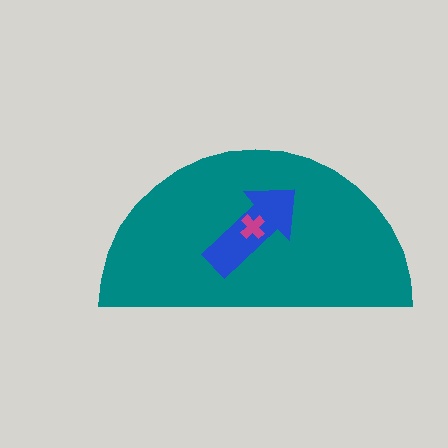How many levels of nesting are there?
3.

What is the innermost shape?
The magenta cross.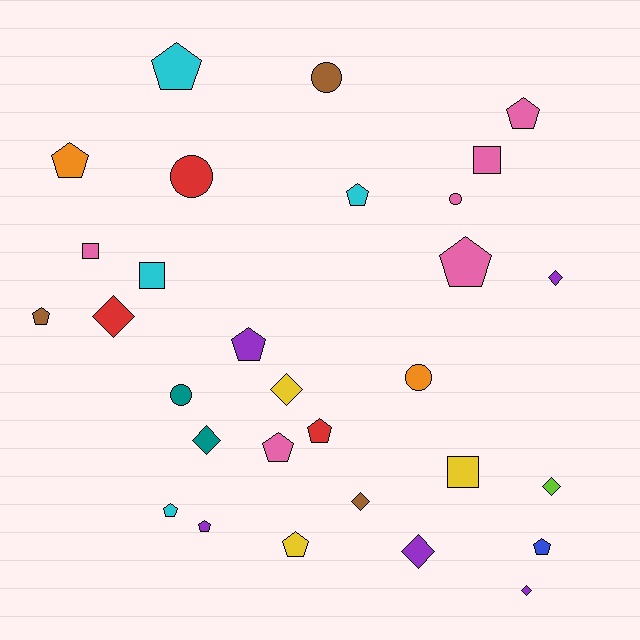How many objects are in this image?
There are 30 objects.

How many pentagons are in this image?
There are 13 pentagons.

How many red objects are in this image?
There are 3 red objects.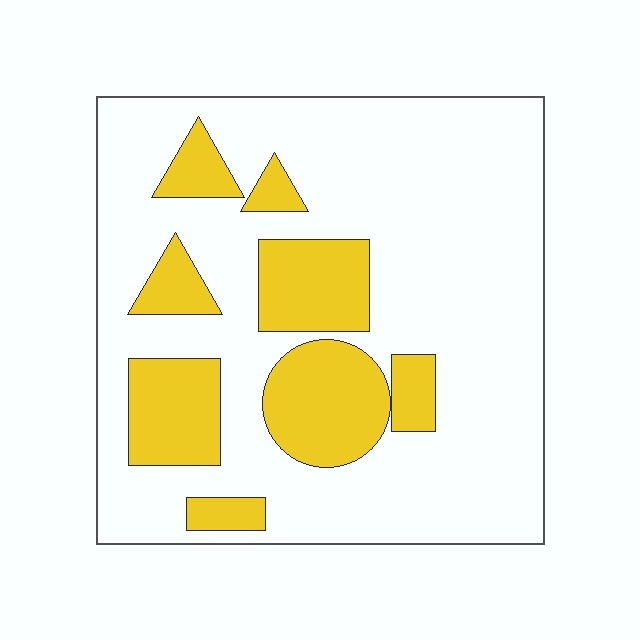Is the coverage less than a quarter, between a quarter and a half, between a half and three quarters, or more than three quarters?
Less than a quarter.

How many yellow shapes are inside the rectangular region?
8.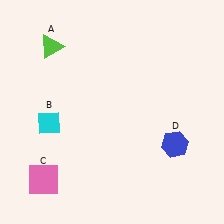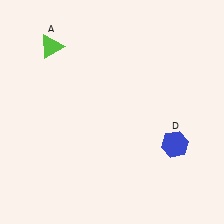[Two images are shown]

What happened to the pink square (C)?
The pink square (C) was removed in Image 2. It was in the bottom-left area of Image 1.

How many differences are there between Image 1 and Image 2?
There are 2 differences between the two images.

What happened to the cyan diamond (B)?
The cyan diamond (B) was removed in Image 2. It was in the bottom-left area of Image 1.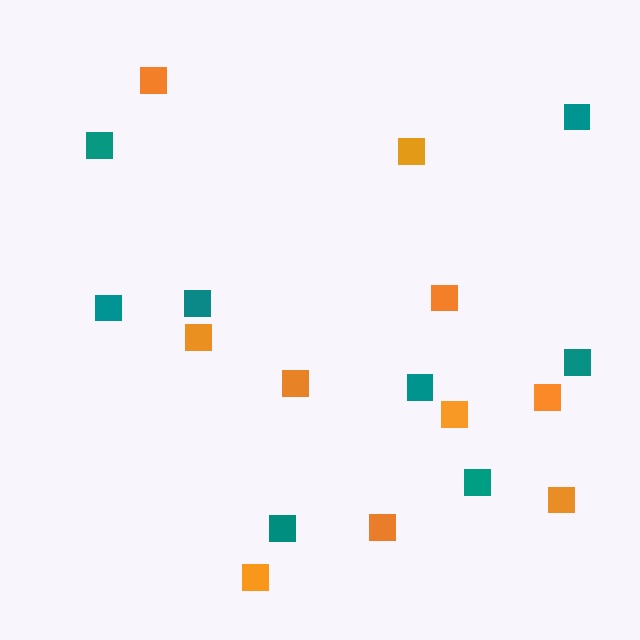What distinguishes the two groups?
There are 2 groups: one group of orange squares (10) and one group of teal squares (8).